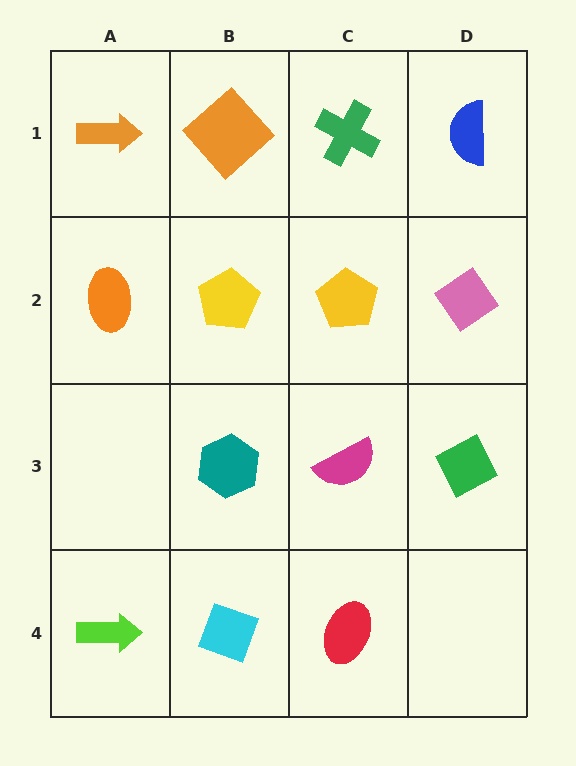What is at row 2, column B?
A yellow pentagon.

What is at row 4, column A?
A lime arrow.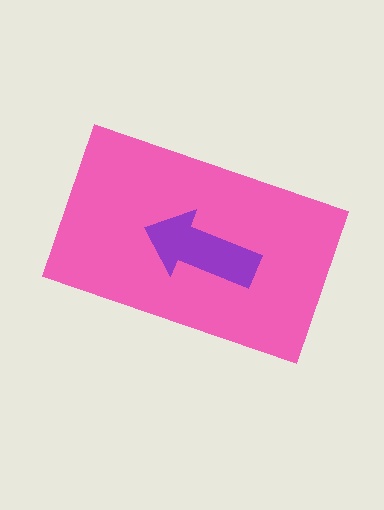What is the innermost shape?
The purple arrow.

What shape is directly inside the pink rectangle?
The purple arrow.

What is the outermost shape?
The pink rectangle.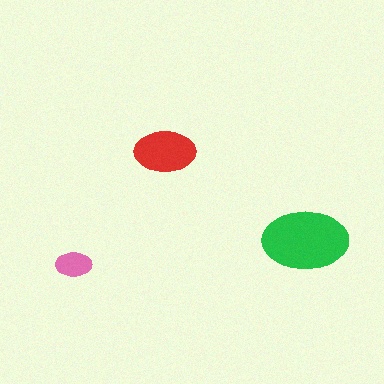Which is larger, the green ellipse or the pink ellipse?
The green one.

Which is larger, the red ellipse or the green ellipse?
The green one.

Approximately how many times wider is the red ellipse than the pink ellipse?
About 1.5 times wider.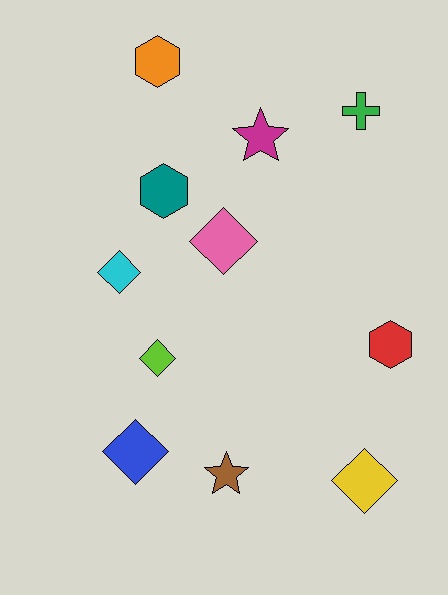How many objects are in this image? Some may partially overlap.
There are 11 objects.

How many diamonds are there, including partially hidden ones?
There are 5 diamonds.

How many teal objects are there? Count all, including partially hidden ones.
There is 1 teal object.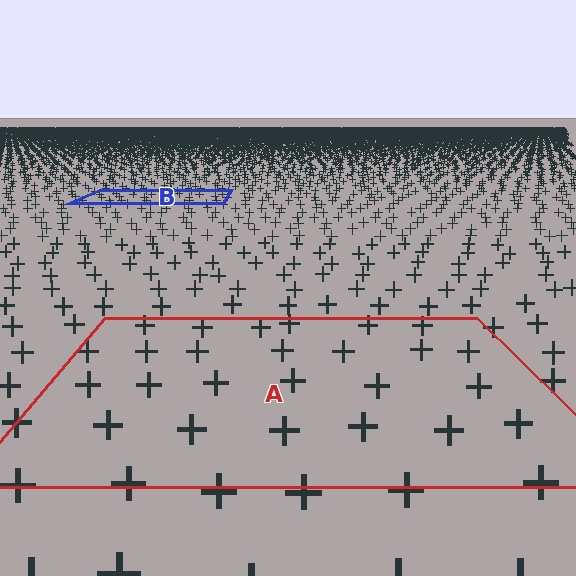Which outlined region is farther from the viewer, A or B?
Region B is farther from the viewer — the texture elements inside it appear smaller and more densely packed.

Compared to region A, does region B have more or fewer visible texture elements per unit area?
Region B has more texture elements per unit area — they are packed more densely because it is farther away.